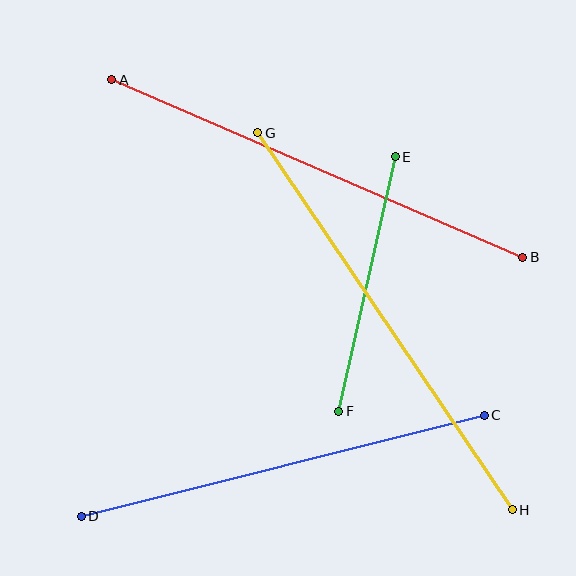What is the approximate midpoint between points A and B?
The midpoint is at approximately (317, 169) pixels.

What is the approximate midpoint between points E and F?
The midpoint is at approximately (367, 284) pixels.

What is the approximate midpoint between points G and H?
The midpoint is at approximately (385, 321) pixels.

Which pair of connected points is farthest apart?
Points G and H are farthest apart.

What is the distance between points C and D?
The distance is approximately 415 pixels.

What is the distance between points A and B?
The distance is approximately 448 pixels.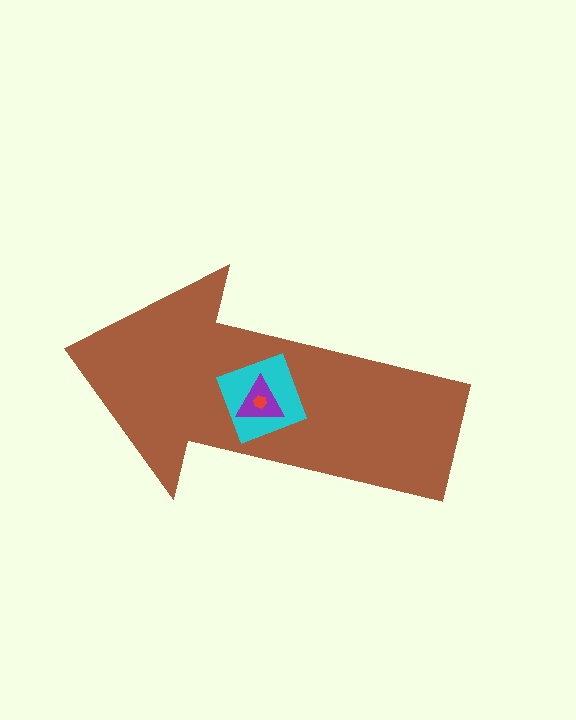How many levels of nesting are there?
4.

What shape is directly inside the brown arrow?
The cyan diamond.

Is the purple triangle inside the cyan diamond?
Yes.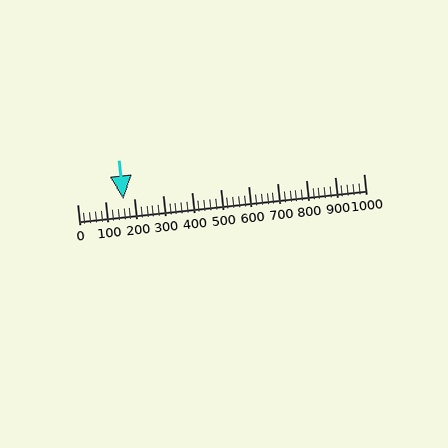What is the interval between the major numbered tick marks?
The major tick marks are spaced 100 units apart.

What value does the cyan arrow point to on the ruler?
The cyan arrow points to approximately 160.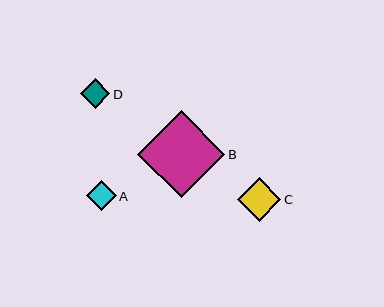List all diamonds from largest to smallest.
From largest to smallest: B, C, A, D.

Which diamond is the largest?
Diamond B is the largest with a size of approximately 87 pixels.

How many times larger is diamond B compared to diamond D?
Diamond B is approximately 3.0 times the size of diamond D.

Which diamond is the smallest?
Diamond D is the smallest with a size of approximately 29 pixels.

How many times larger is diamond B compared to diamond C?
Diamond B is approximately 2.0 times the size of diamond C.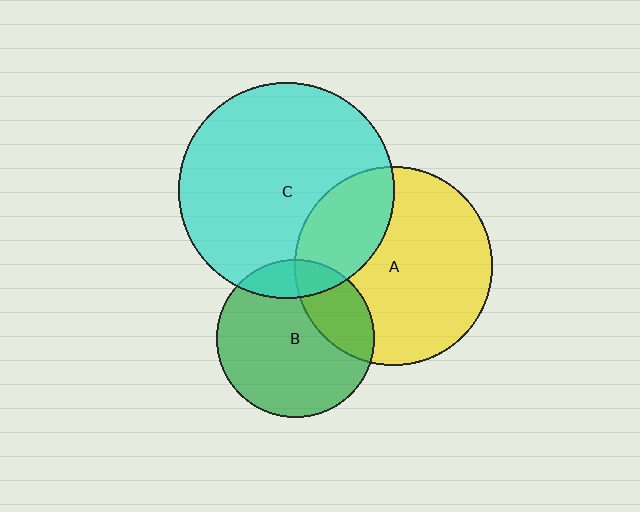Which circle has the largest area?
Circle C (cyan).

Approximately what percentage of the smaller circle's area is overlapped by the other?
Approximately 25%.